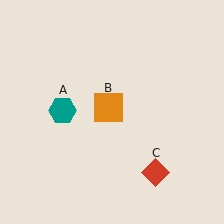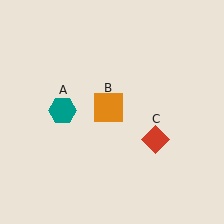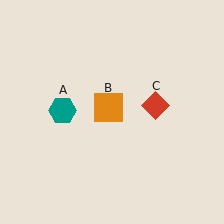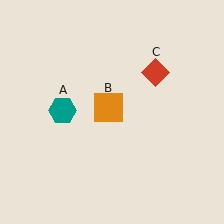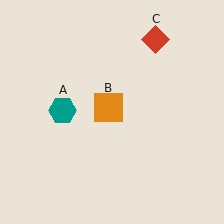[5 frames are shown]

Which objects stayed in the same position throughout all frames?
Teal hexagon (object A) and orange square (object B) remained stationary.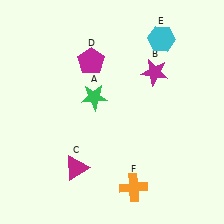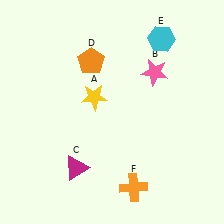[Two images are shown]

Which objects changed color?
A changed from green to yellow. B changed from magenta to pink. D changed from magenta to orange.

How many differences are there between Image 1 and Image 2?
There are 3 differences between the two images.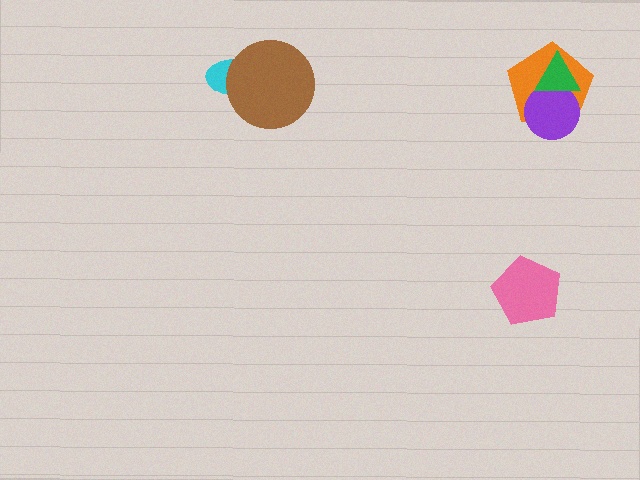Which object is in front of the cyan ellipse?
The brown circle is in front of the cyan ellipse.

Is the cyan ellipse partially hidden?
Yes, it is partially covered by another shape.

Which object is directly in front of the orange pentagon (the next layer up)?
The purple circle is directly in front of the orange pentagon.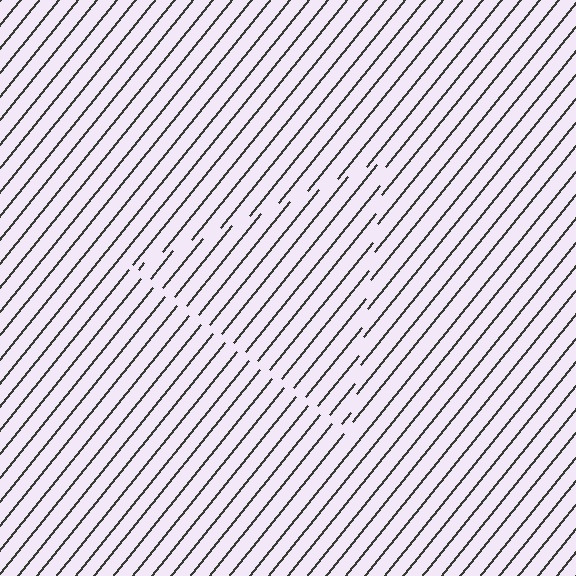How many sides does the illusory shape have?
3 sides — the line-ends trace a triangle.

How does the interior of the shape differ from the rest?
The interior of the shape contains the same grating, shifted by half a period — the contour is defined by the phase discontinuity where line-ends from the inner and outer gratings abut.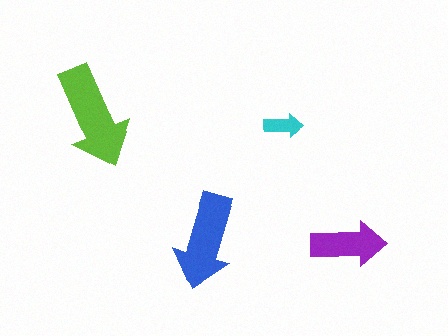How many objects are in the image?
There are 4 objects in the image.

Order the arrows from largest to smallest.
the lime one, the blue one, the purple one, the cyan one.